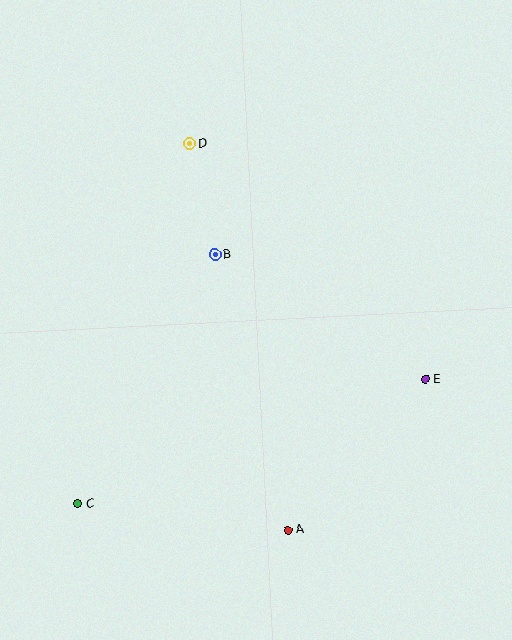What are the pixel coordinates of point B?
Point B is at (215, 255).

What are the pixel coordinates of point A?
Point A is at (288, 530).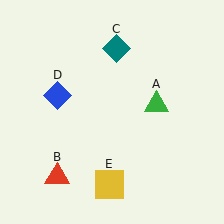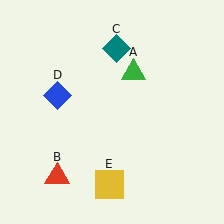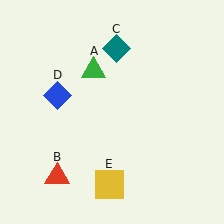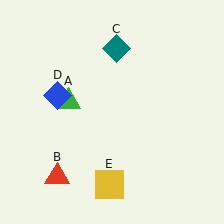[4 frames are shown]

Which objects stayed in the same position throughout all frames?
Red triangle (object B) and teal diamond (object C) and blue diamond (object D) and yellow square (object E) remained stationary.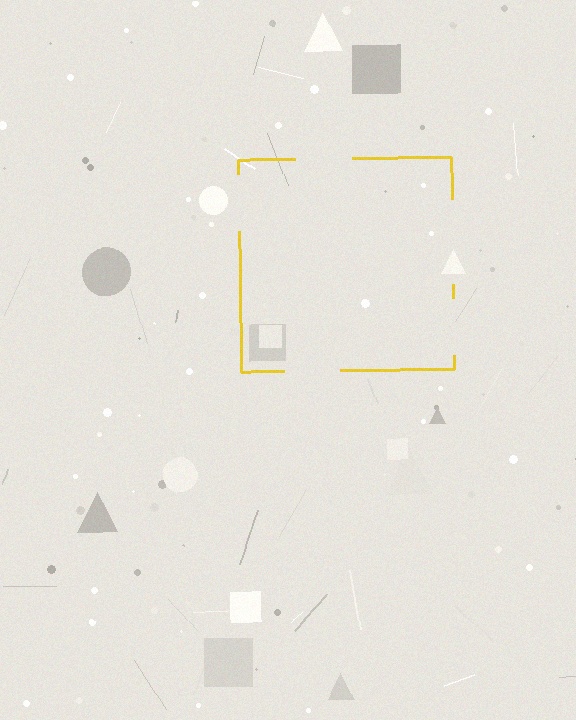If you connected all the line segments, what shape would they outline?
They would outline a square.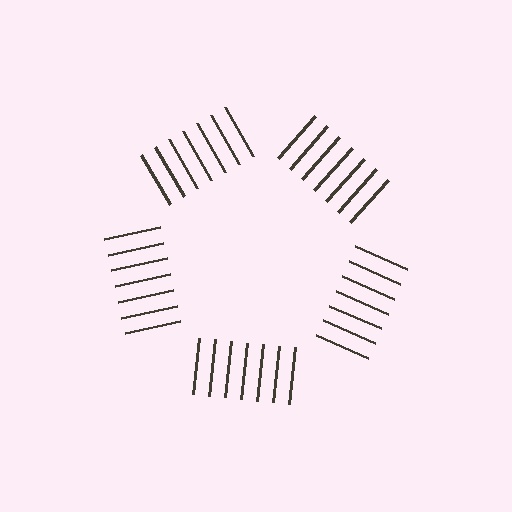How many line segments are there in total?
35 — 7 along each of the 5 edges.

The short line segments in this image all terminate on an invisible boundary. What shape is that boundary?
An illusory pentagon — the line segments terminate on its edges but no continuous stroke is drawn.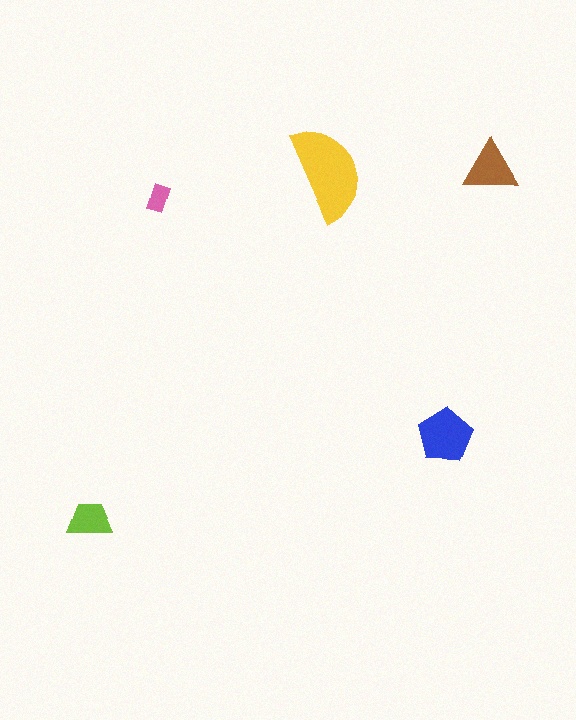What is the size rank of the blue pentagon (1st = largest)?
2nd.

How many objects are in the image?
There are 5 objects in the image.